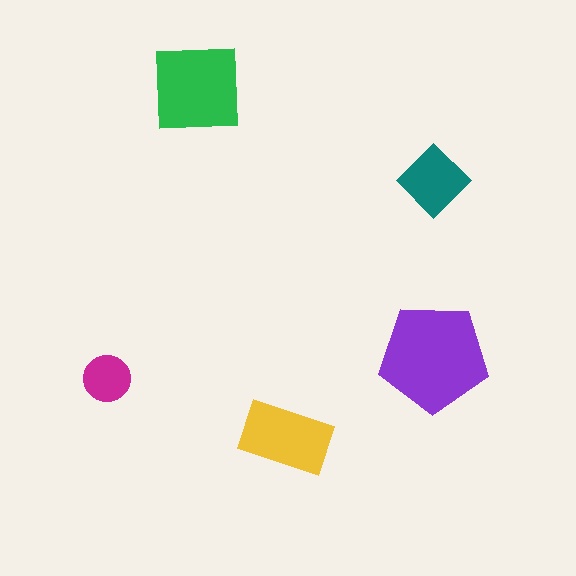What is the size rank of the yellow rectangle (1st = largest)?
3rd.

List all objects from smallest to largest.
The magenta circle, the teal diamond, the yellow rectangle, the green square, the purple pentagon.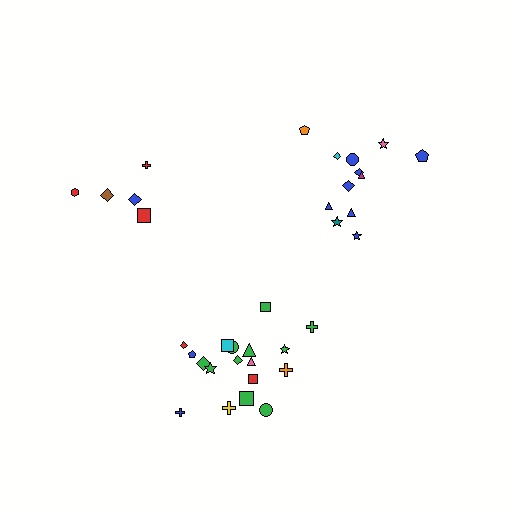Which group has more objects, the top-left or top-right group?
The top-right group.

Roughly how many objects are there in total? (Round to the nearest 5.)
Roughly 35 objects in total.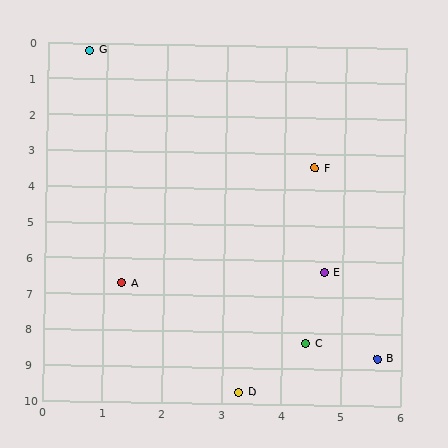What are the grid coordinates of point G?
Point G is at approximately (0.7, 0.2).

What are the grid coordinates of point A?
Point A is at approximately (1.3, 6.7).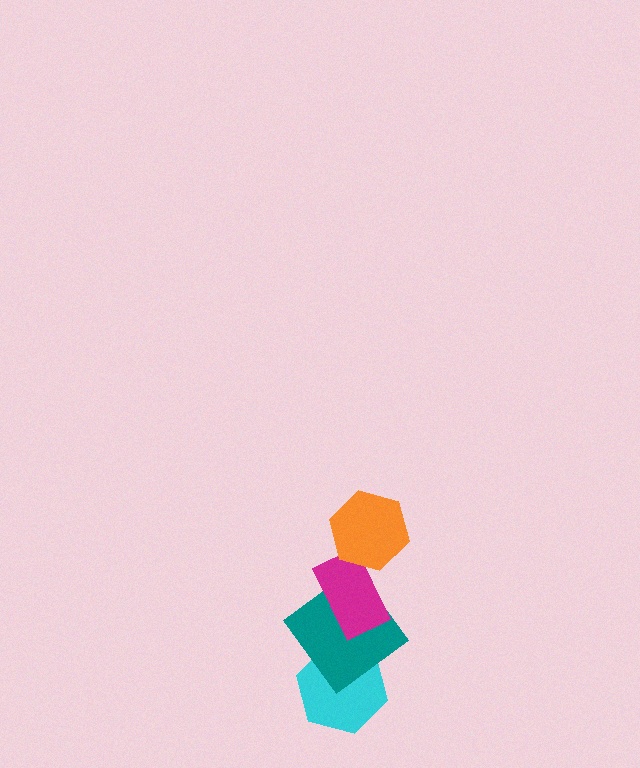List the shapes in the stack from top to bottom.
From top to bottom: the orange hexagon, the magenta rectangle, the teal diamond, the cyan hexagon.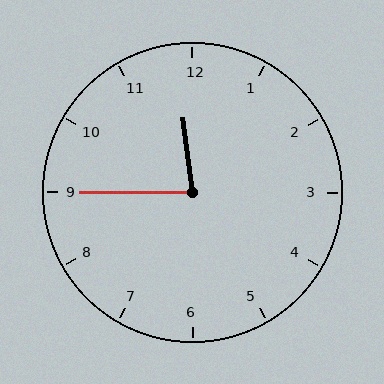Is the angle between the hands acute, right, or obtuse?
It is acute.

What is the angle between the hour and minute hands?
Approximately 82 degrees.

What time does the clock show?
11:45.